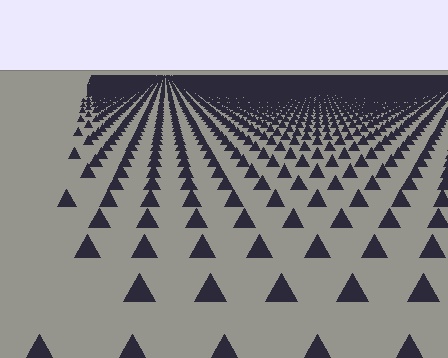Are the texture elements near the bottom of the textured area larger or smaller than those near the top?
Larger. Near the bottom, elements are closer to the viewer and appear at a bigger on-screen size.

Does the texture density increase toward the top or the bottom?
Density increases toward the top.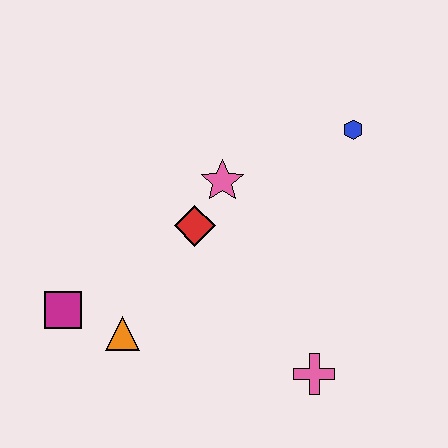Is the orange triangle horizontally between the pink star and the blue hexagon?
No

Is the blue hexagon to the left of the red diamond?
No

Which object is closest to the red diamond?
The pink star is closest to the red diamond.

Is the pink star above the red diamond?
Yes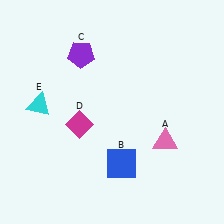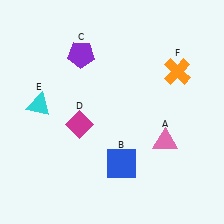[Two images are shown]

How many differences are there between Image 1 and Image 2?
There is 1 difference between the two images.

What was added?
An orange cross (F) was added in Image 2.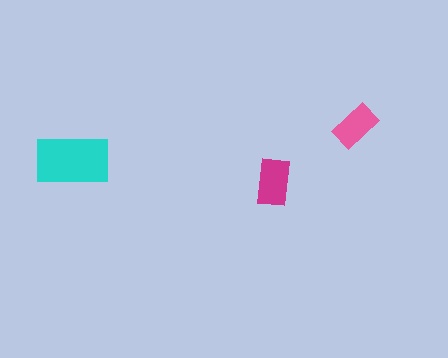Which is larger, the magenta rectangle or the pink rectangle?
The magenta one.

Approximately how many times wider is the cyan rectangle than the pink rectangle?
About 1.5 times wider.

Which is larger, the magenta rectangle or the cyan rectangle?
The cyan one.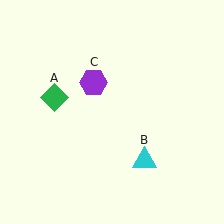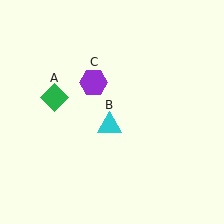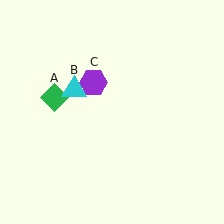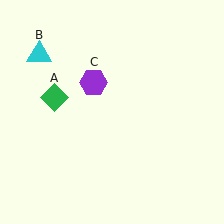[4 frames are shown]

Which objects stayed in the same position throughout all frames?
Green diamond (object A) and purple hexagon (object C) remained stationary.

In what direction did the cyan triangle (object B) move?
The cyan triangle (object B) moved up and to the left.